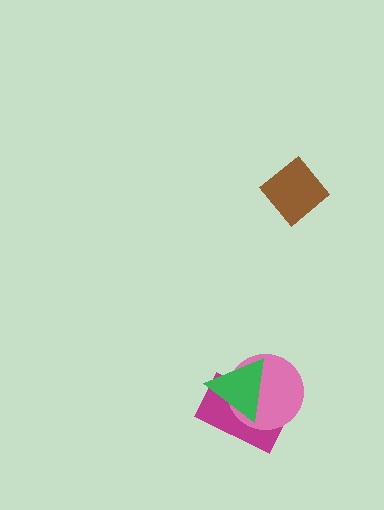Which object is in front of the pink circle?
The green triangle is in front of the pink circle.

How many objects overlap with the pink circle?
2 objects overlap with the pink circle.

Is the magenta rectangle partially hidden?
Yes, it is partially covered by another shape.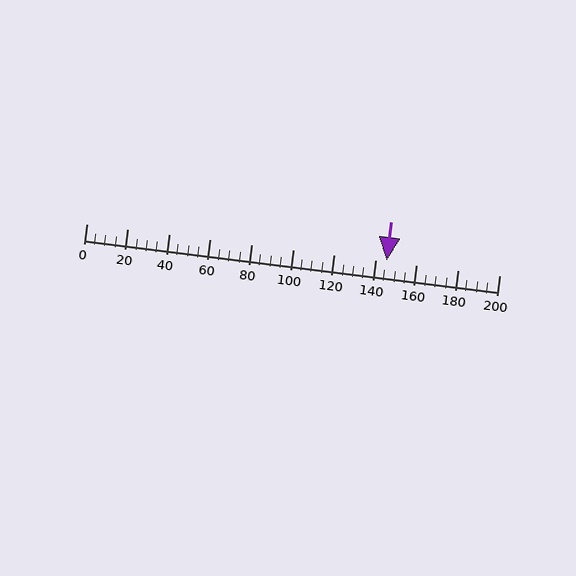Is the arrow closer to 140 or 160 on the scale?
The arrow is closer to 140.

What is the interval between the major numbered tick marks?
The major tick marks are spaced 20 units apart.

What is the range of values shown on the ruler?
The ruler shows values from 0 to 200.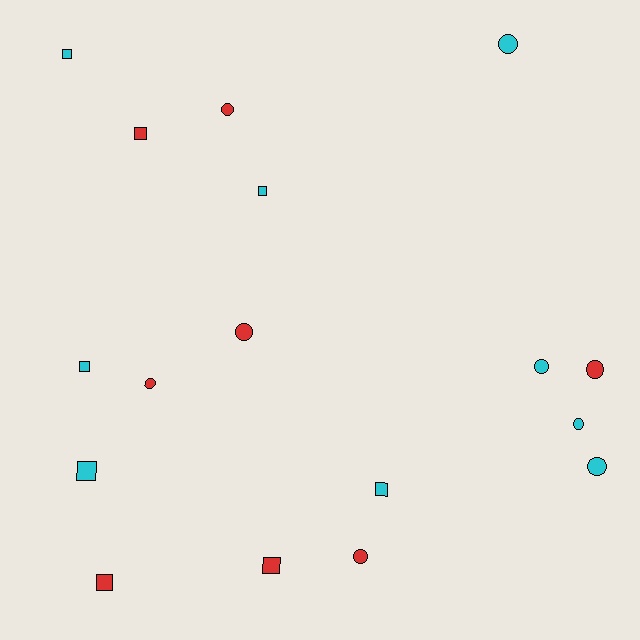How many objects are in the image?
There are 17 objects.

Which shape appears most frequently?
Circle, with 9 objects.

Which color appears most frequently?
Cyan, with 9 objects.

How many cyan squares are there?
There are 5 cyan squares.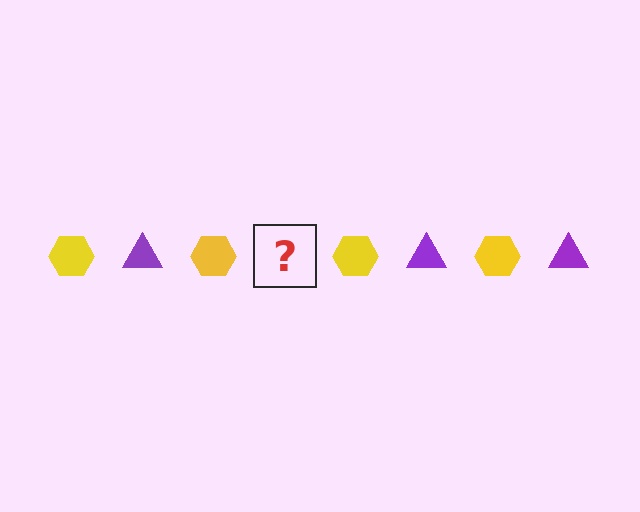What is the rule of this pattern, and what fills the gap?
The rule is that the pattern alternates between yellow hexagon and purple triangle. The gap should be filled with a purple triangle.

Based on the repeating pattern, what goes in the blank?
The blank should be a purple triangle.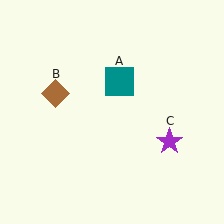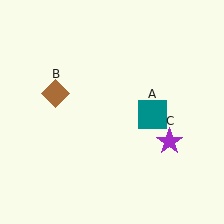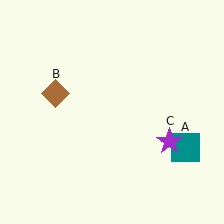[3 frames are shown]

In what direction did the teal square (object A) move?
The teal square (object A) moved down and to the right.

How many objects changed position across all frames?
1 object changed position: teal square (object A).